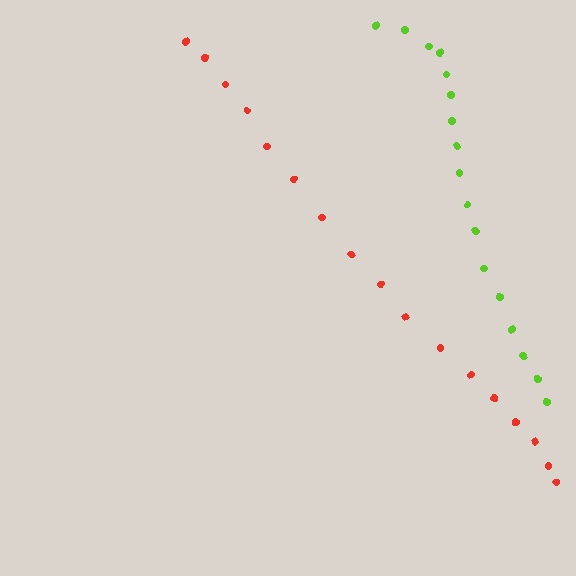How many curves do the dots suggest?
There are 2 distinct paths.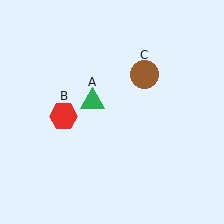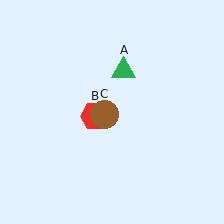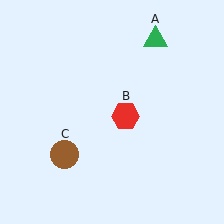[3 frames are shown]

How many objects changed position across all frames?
3 objects changed position: green triangle (object A), red hexagon (object B), brown circle (object C).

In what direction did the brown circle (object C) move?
The brown circle (object C) moved down and to the left.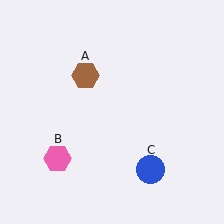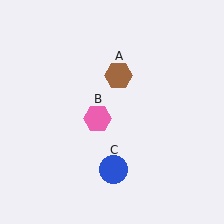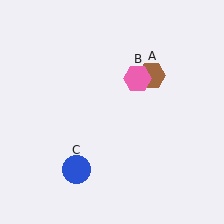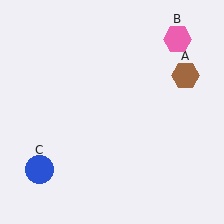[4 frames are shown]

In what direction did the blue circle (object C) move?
The blue circle (object C) moved left.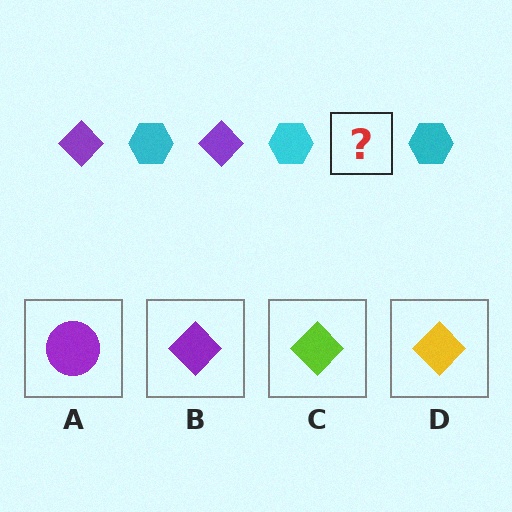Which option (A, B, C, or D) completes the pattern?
B.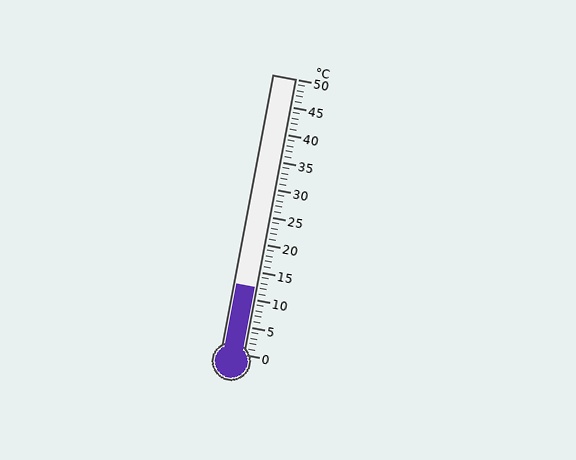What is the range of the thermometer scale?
The thermometer scale ranges from 0°C to 50°C.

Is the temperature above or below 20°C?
The temperature is below 20°C.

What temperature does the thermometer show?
The thermometer shows approximately 12°C.